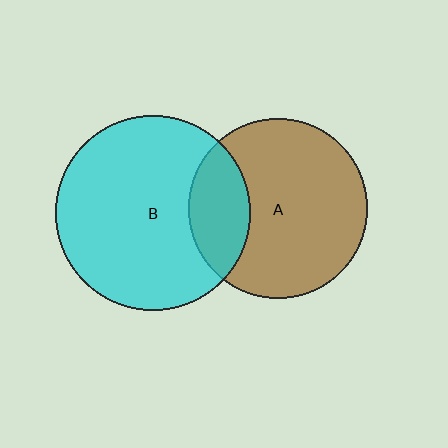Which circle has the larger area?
Circle B (cyan).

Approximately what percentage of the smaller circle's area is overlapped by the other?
Approximately 25%.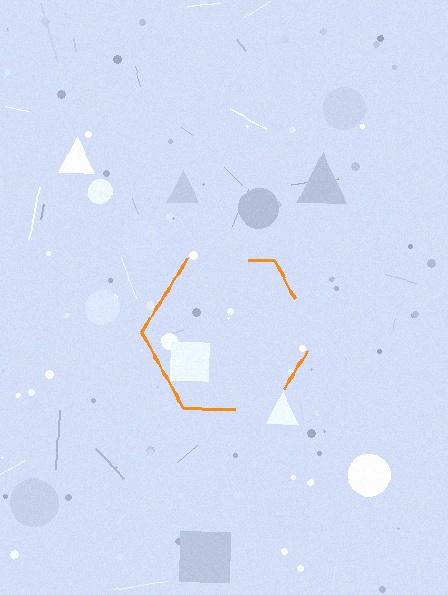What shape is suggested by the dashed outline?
The dashed outline suggests a hexagon.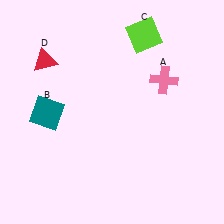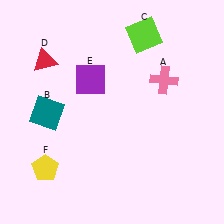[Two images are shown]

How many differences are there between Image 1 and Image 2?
There are 2 differences between the two images.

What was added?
A purple square (E), a yellow pentagon (F) were added in Image 2.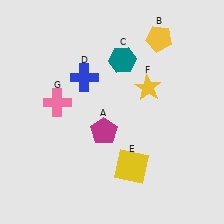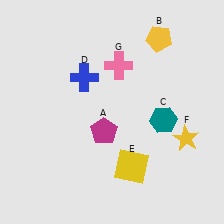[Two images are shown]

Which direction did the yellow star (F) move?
The yellow star (F) moved down.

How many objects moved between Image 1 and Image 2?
3 objects moved between the two images.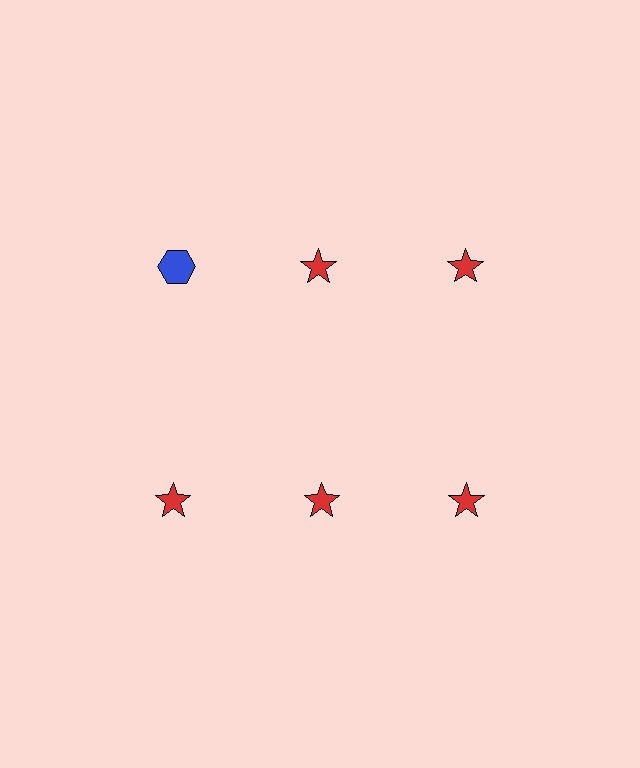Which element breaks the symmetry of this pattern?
The blue hexagon in the top row, leftmost column breaks the symmetry. All other shapes are red stars.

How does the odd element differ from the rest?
It differs in both color (blue instead of red) and shape (hexagon instead of star).